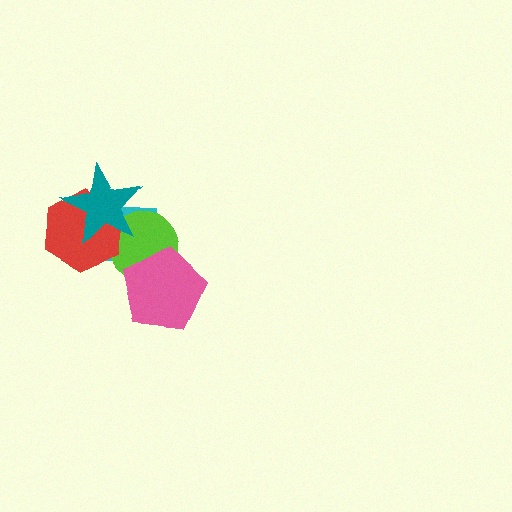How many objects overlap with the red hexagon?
3 objects overlap with the red hexagon.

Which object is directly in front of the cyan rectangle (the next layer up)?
The lime circle is directly in front of the cyan rectangle.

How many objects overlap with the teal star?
3 objects overlap with the teal star.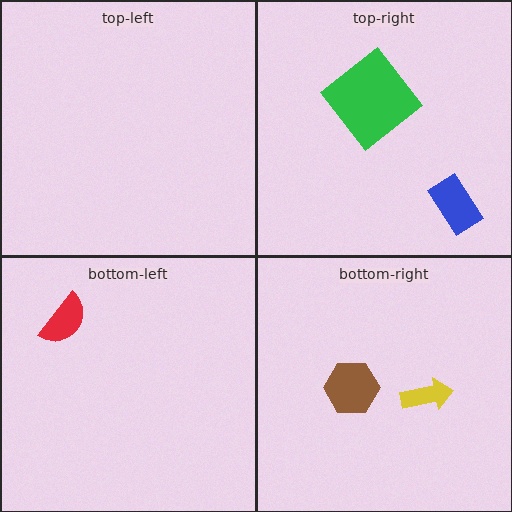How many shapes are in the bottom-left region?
1.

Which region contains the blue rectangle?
The top-right region.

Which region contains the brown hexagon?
The bottom-right region.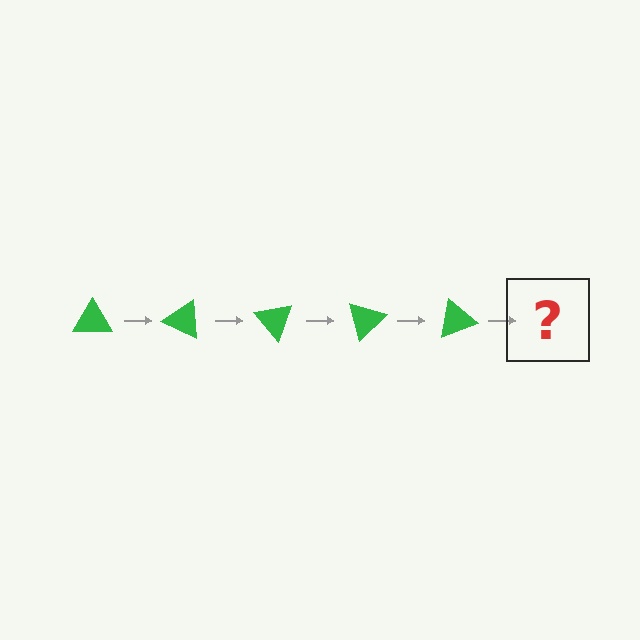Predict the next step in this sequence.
The next step is a green triangle rotated 125 degrees.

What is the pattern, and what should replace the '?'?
The pattern is that the triangle rotates 25 degrees each step. The '?' should be a green triangle rotated 125 degrees.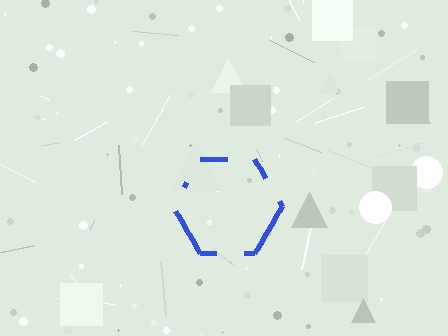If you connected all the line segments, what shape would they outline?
They would outline a hexagon.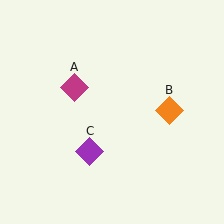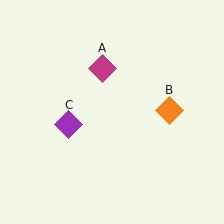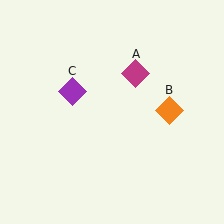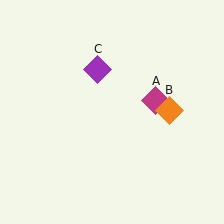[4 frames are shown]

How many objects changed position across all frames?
2 objects changed position: magenta diamond (object A), purple diamond (object C).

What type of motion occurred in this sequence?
The magenta diamond (object A), purple diamond (object C) rotated clockwise around the center of the scene.